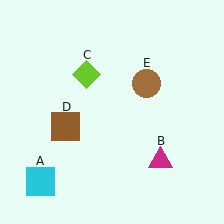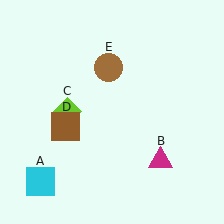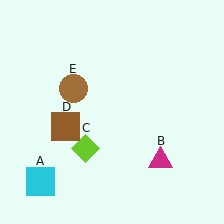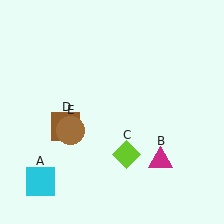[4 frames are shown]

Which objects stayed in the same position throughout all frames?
Cyan square (object A) and magenta triangle (object B) and brown square (object D) remained stationary.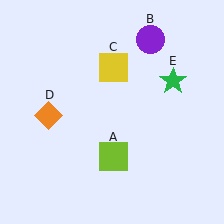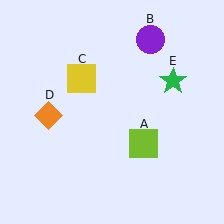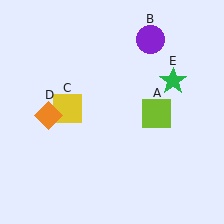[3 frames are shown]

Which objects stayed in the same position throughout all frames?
Purple circle (object B) and orange diamond (object D) and green star (object E) remained stationary.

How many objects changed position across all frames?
2 objects changed position: lime square (object A), yellow square (object C).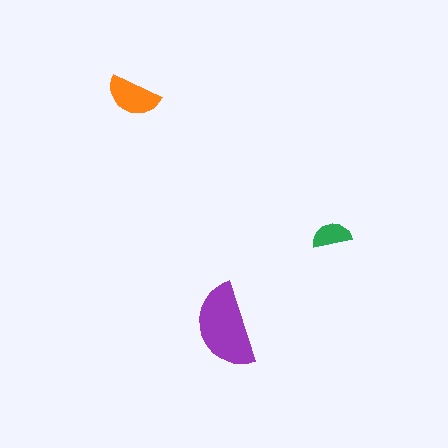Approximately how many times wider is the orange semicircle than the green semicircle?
About 1.5 times wider.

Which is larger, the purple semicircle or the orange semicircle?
The purple one.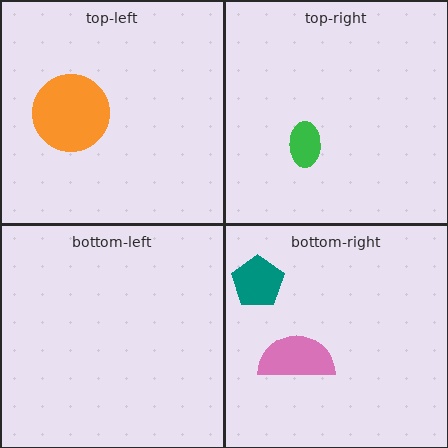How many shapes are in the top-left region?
1.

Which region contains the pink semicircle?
The bottom-right region.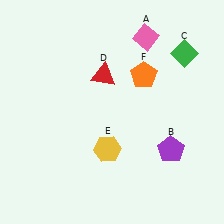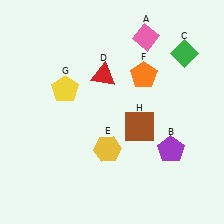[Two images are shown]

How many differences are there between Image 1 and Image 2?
There are 2 differences between the two images.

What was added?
A yellow pentagon (G), a brown square (H) were added in Image 2.